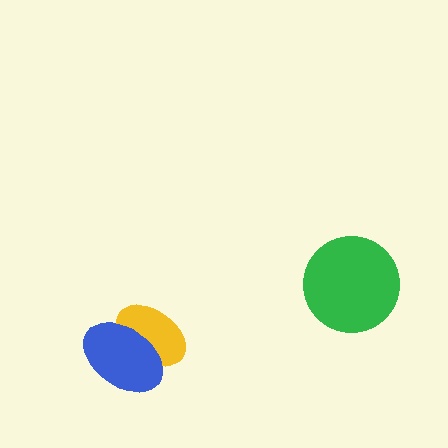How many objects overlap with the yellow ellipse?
1 object overlaps with the yellow ellipse.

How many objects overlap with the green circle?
0 objects overlap with the green circle.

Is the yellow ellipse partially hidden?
Yes, it is partially covered by another shape.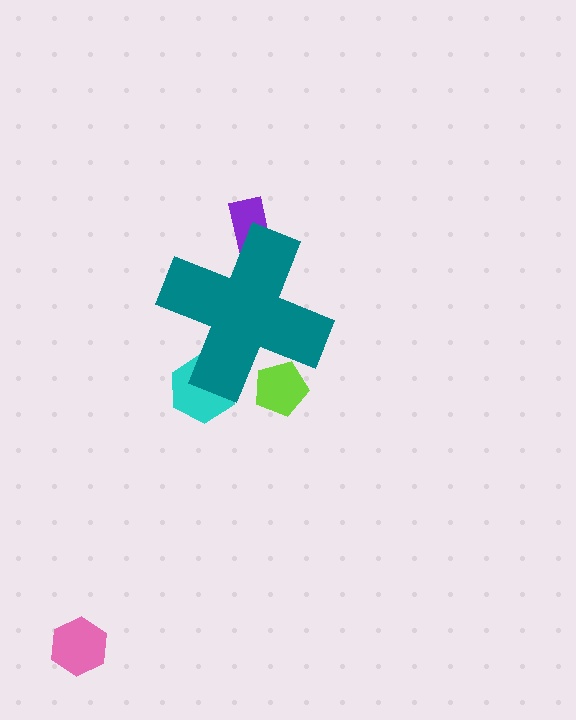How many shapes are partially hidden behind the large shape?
3 shapes are partially hidden.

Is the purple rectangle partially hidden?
Yes, the purple rectangle is partially hidden behind the teal cross.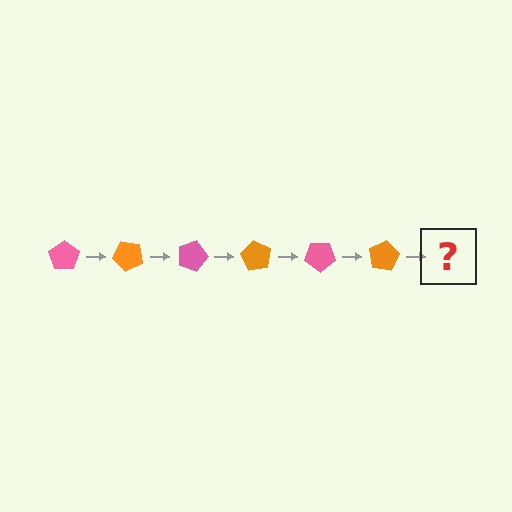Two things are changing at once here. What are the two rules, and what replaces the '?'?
The two rules are that it rotates 45 degrees each step and the color cycles through pink and orange. The '?' should be a pink pentagon, rotated 270 degrees from the start.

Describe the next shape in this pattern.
It should be a pink pentagon, rotated 270 degrees from the start.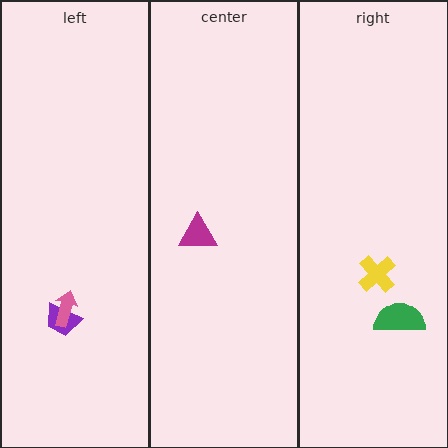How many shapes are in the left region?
2.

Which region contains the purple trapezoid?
The left region.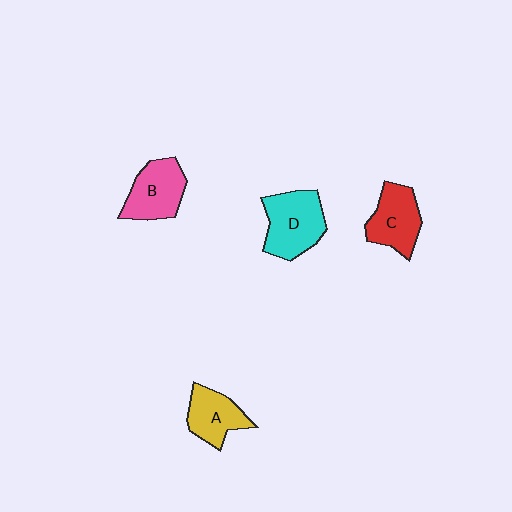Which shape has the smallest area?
Shape A (yellow).